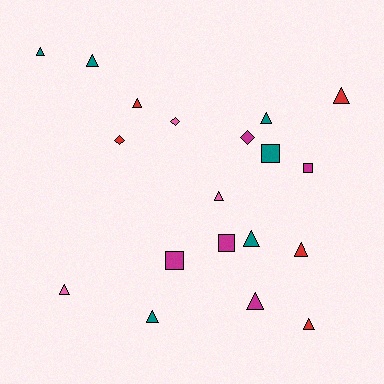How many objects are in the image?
There are 19 objects.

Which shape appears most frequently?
Triangle, with 12 objects.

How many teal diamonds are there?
There are no teal diamonds.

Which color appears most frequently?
Teal, with 6 objects.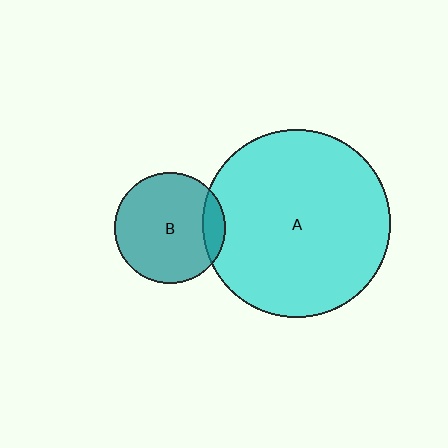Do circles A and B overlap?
Yes.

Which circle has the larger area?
Circle A (cyan).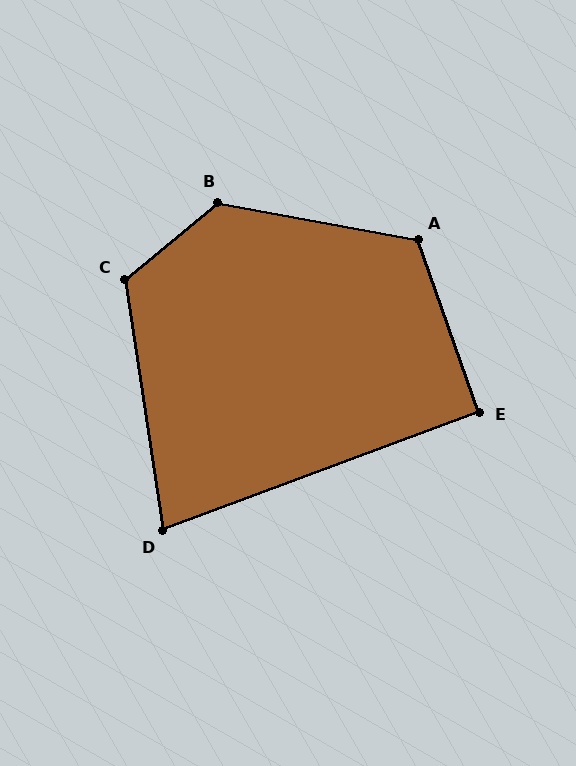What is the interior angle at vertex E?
Approximately 91 degrees (approximately right).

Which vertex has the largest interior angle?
B, at approximately 130 degrees.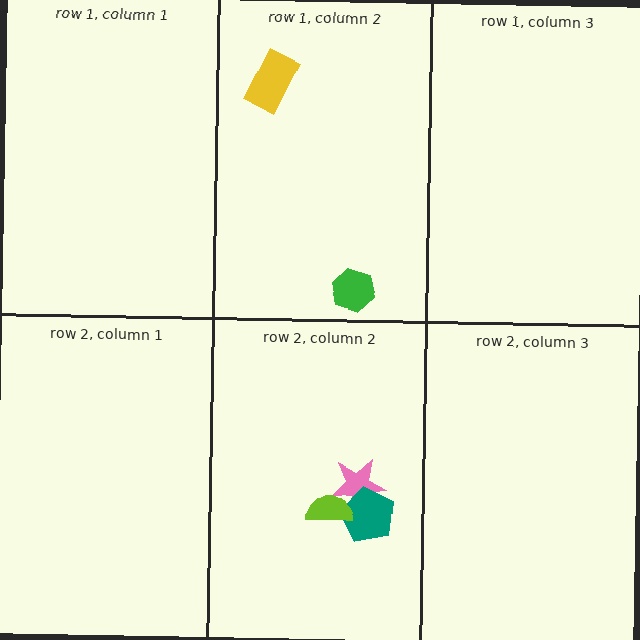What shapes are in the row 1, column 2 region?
The yellow rectangle, the green hexagon.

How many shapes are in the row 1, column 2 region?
2.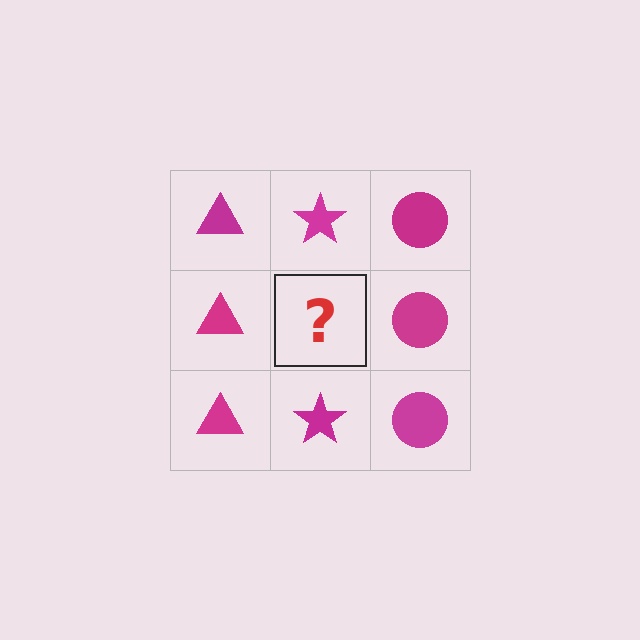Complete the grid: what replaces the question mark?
The question mark should be replaced with a magenta star.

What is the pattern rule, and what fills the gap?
The rule is that each column has a consistent shape. The gap should be filled with a magenta star.